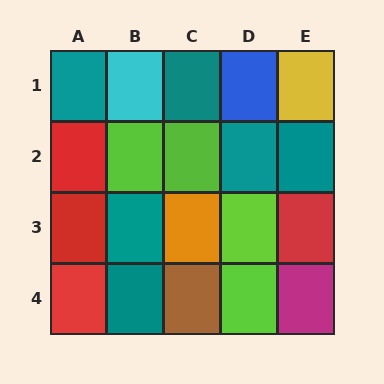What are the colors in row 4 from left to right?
Red, teal, brown, lime, magenta.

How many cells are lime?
4 cells are lime.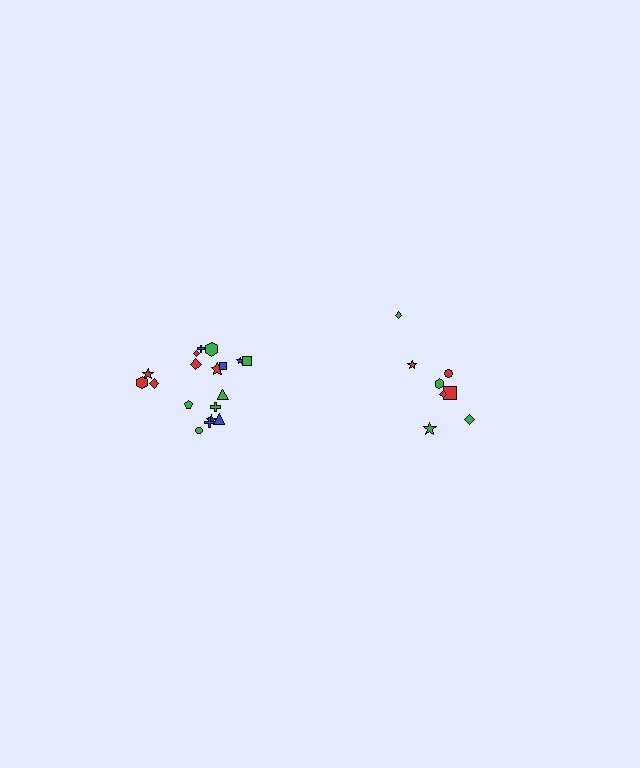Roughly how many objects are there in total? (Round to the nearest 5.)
Roughly 25 objects in total.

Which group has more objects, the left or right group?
The left group.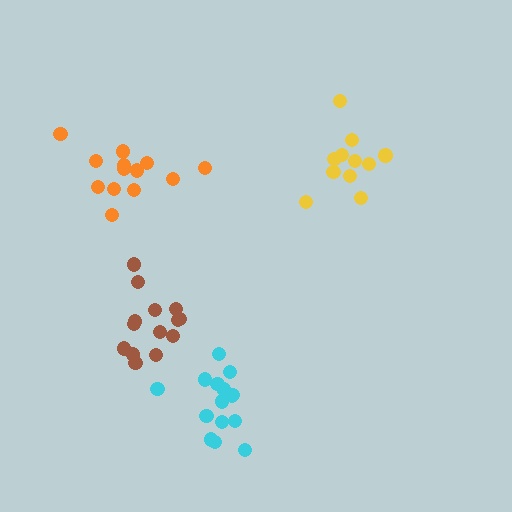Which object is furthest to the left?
The orange cluster is leftmost.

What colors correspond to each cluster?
The clusters are colored: yellow, orange, brown, cyan.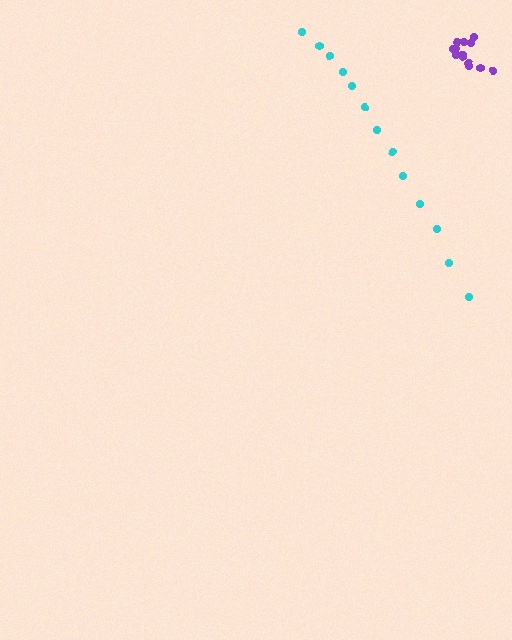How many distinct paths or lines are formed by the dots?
There are 2 distinct paths.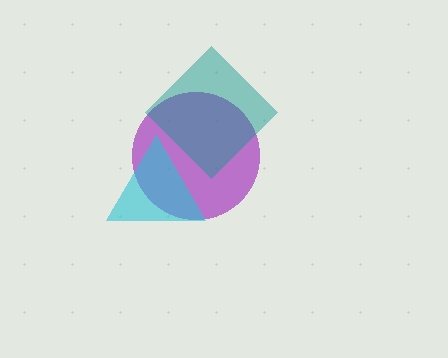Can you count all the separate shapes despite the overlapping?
Yes, there are 3 separate shapes.